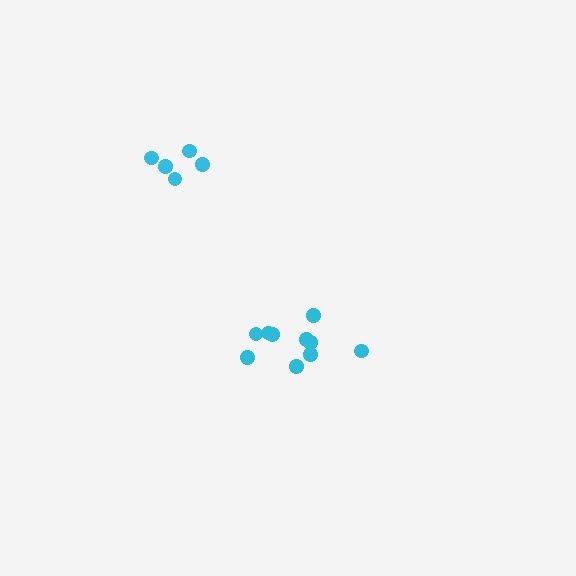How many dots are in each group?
Group 1: 10 dots, Group 2: 5 dots (15 total).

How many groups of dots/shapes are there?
There are 2 groups.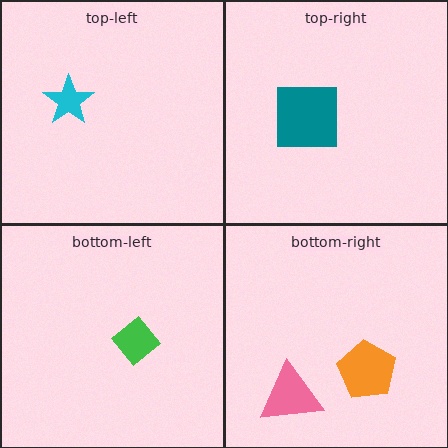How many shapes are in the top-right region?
1.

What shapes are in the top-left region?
The cyan star.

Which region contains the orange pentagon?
The bottom-right region.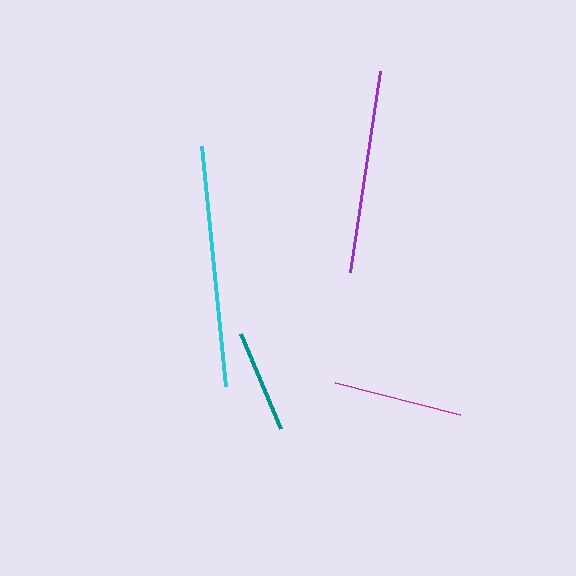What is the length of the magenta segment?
The magenta segment is approximately 129 pixels long.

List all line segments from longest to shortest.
From longest to shortest: cyan, purple, magenta, teal.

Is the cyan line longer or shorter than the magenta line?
The cyan line is longer than the magenta line.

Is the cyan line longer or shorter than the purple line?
The cyan line is longer than the purple line.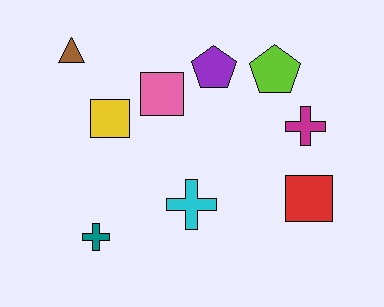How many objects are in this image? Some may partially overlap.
There are 9 objects.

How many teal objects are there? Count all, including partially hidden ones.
There is 1 teal object.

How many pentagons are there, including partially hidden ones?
There are 2 pentagons.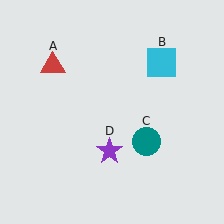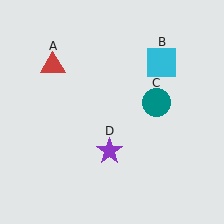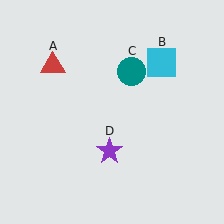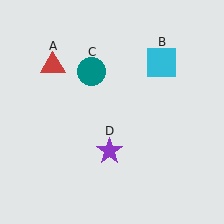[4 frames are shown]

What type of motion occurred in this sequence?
The teal circle (object C) rotated counterclockwise around the center of the scene.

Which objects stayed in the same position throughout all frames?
Red triangle (object A) and cyan square (object B) and purple star (object D) remained stationary.